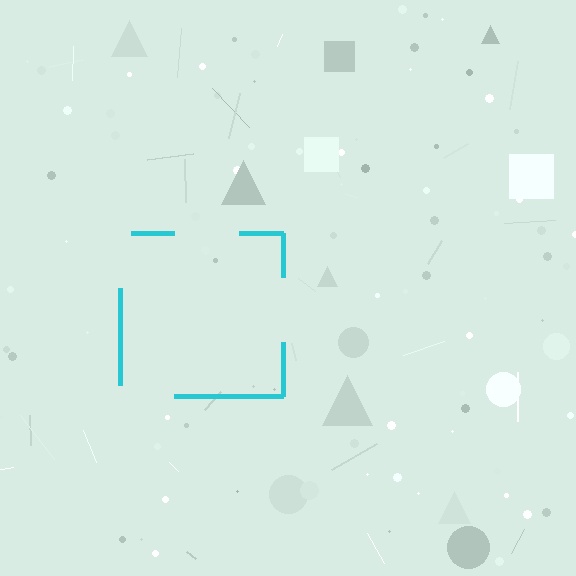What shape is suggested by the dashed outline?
The dashed outline suggests a square.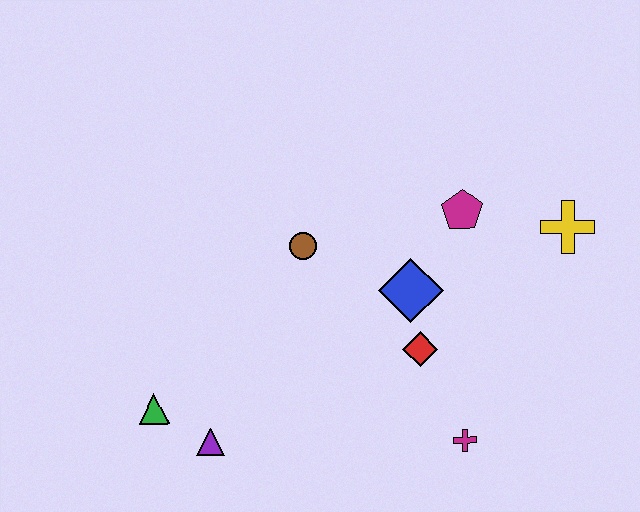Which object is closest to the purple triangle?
The green triangle is closest to the purple triangle.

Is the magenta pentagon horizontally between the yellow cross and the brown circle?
Yes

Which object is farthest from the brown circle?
The yellow cross is farthest from the brown circle.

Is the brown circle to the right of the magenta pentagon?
No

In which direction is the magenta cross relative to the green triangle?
The magenta cross is to the right of the green triangle.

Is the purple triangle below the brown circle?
Yes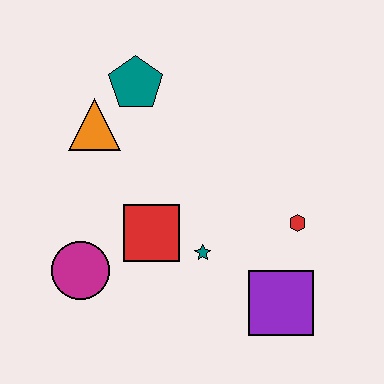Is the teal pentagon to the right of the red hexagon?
No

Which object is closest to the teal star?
The red square is closest to the teal star.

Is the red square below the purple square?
No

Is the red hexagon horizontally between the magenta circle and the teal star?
No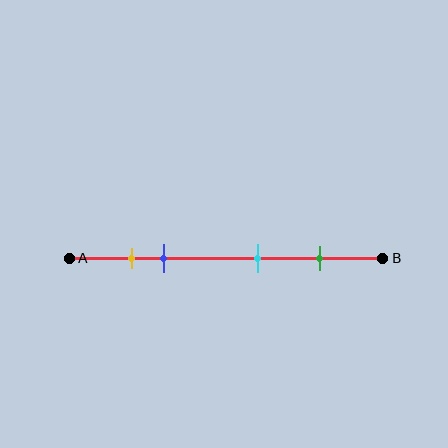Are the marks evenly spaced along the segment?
No, the marks are not evenly spaced.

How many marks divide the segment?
There are 4 marks dividing the segment.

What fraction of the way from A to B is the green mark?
The green mark is approximately 80% (0.8) of the way from A to B.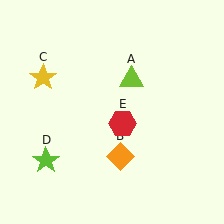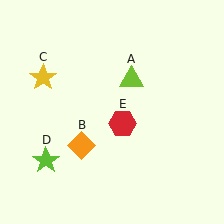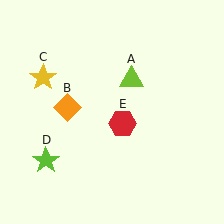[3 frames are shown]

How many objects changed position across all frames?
1 object changed position: orange diamond (object B).